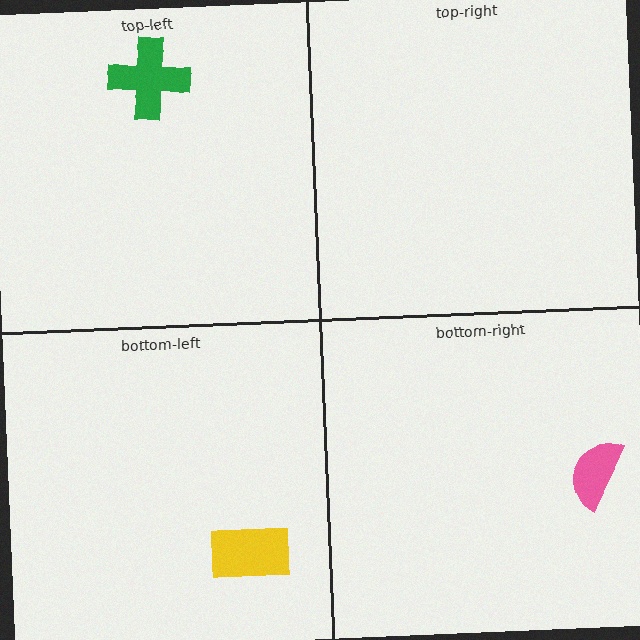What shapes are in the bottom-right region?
The pink semicircle.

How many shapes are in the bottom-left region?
1.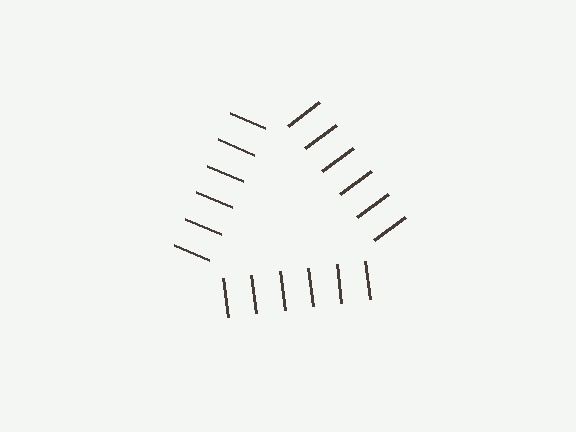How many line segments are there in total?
18 — 6 along each of the 3 edges.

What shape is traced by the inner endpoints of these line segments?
An illusory triangle — the line segments terminate on its edges but no continuous stroke is drawn.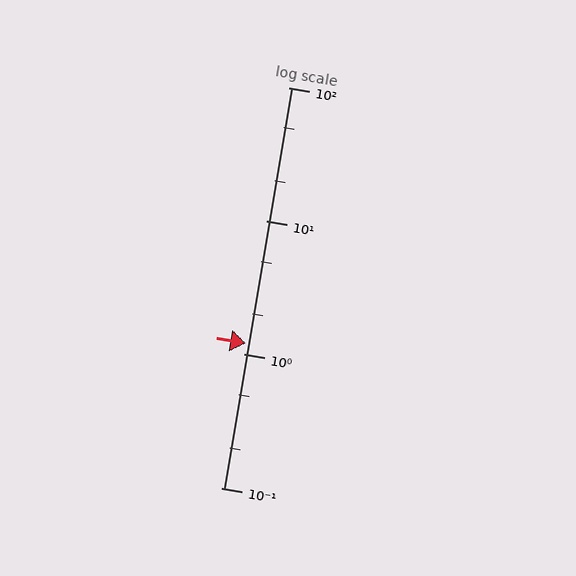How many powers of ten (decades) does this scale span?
The scale spans 3 decades, from 0.1 to 100.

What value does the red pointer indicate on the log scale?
The pointer indicates approximately 1.2.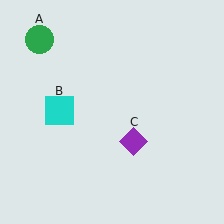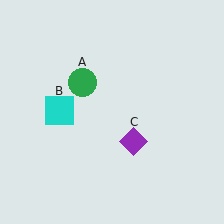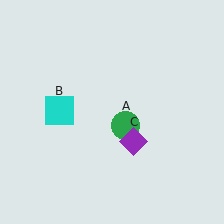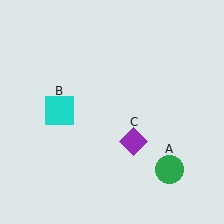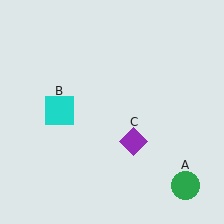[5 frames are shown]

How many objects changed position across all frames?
1 object changed position: green circle (object A).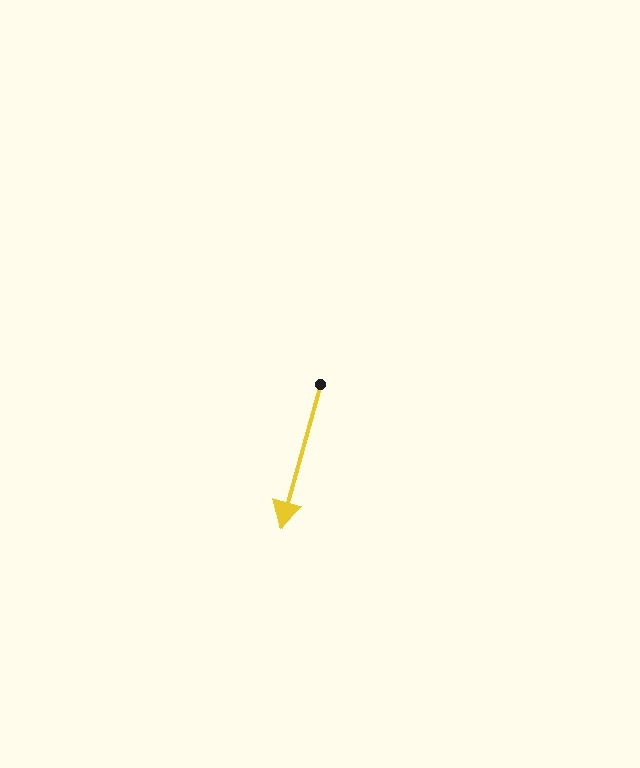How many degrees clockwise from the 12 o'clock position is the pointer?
Approximately 195 degrees.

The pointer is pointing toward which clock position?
Roughly 7 o'clock.